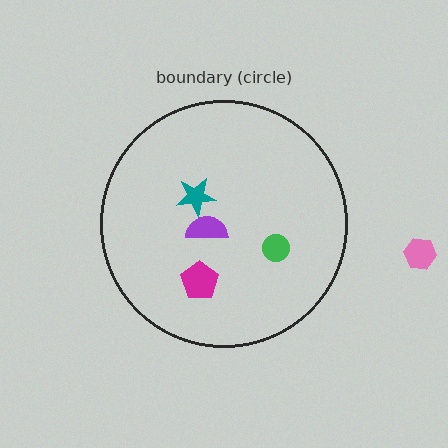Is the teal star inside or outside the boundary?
Inside.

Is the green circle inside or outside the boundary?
Inside.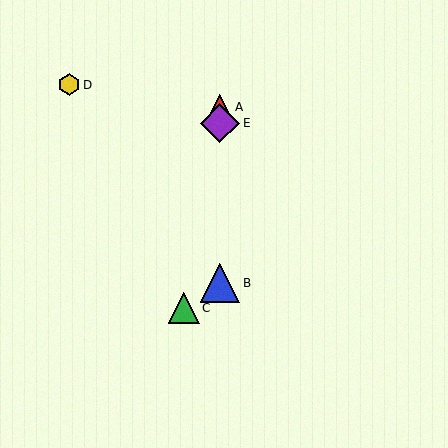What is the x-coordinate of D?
Object D is at x≈69.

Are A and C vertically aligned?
No, A is at x≈220 and C is at x≈184.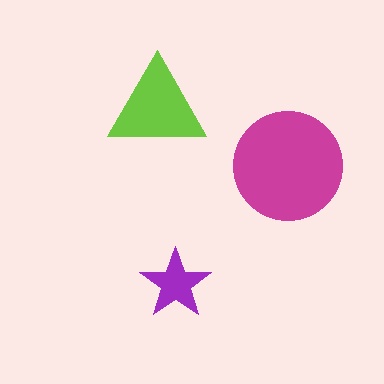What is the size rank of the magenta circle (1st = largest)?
1st.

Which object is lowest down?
The purple star is bottommost.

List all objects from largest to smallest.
The magenta circle, the lime triangle, the purple star.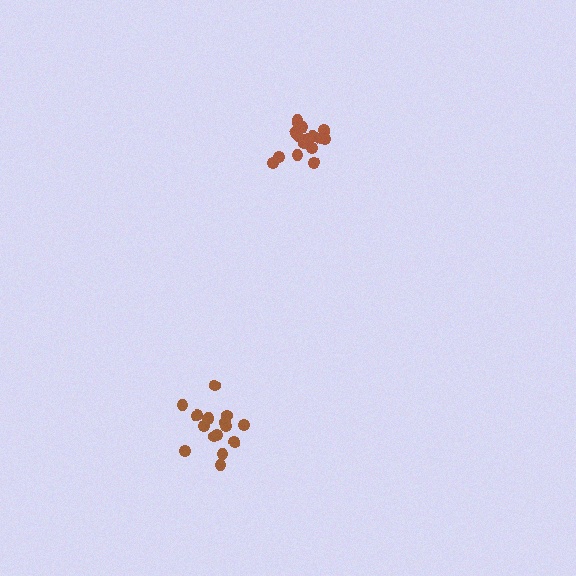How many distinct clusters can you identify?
There are 2 distinct clusters.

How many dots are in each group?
Group 1: 16 dots, Group 2: 16 dots (32 total).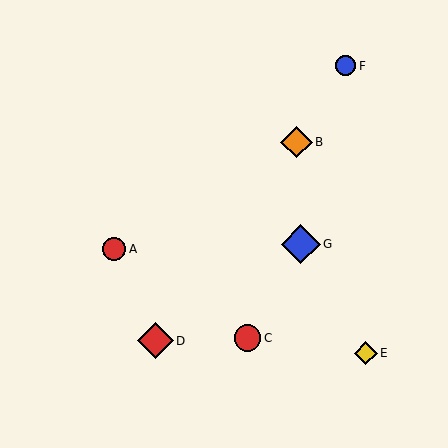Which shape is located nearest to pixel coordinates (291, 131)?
The orange diamond (labeled B) at (296, 142) is nearest to that location.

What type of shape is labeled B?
Shape B is an orange diamond.